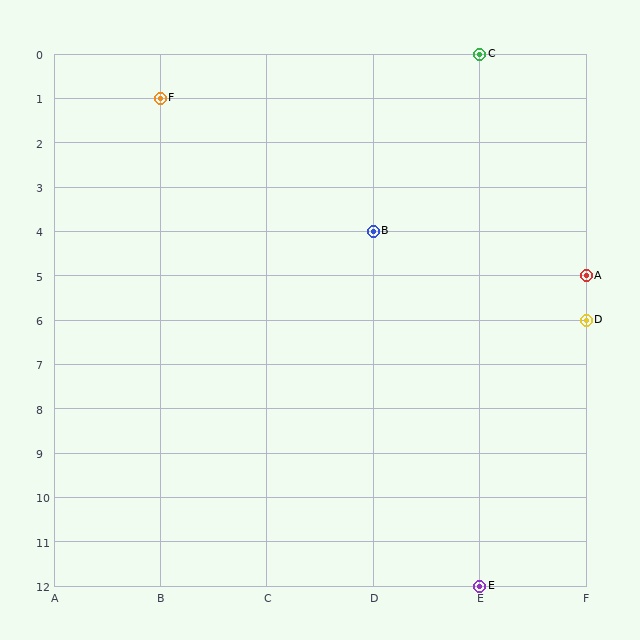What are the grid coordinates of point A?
Point A is at grid coordinates (F, 5).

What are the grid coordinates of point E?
Point E is at grid coordinates (E, 12).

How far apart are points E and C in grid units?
Points E and C are 12 rows apart.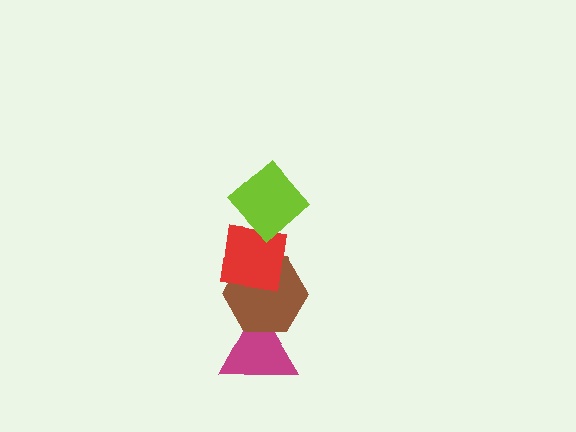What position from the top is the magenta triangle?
The magenta triangle is 4th from the top.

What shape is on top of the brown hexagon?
The red square is on top of the brown hexagon.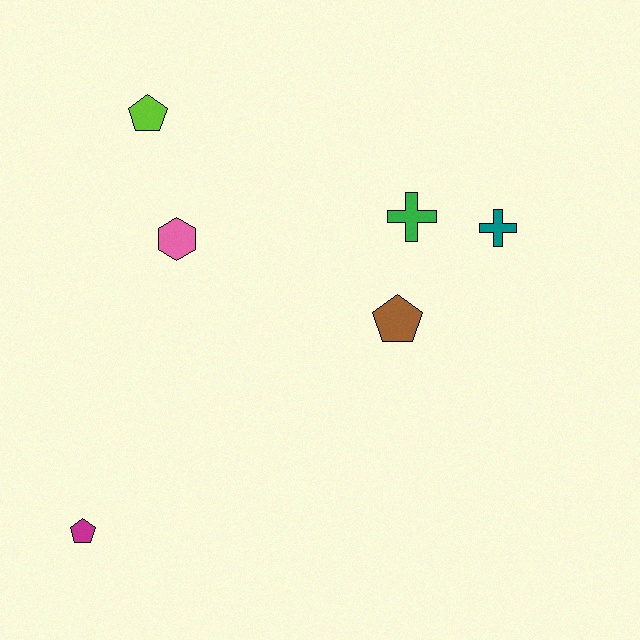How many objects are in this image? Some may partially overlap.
There are 6 objects.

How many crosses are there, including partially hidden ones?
There are 2 crosses.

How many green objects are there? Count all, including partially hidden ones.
There is 1 green object.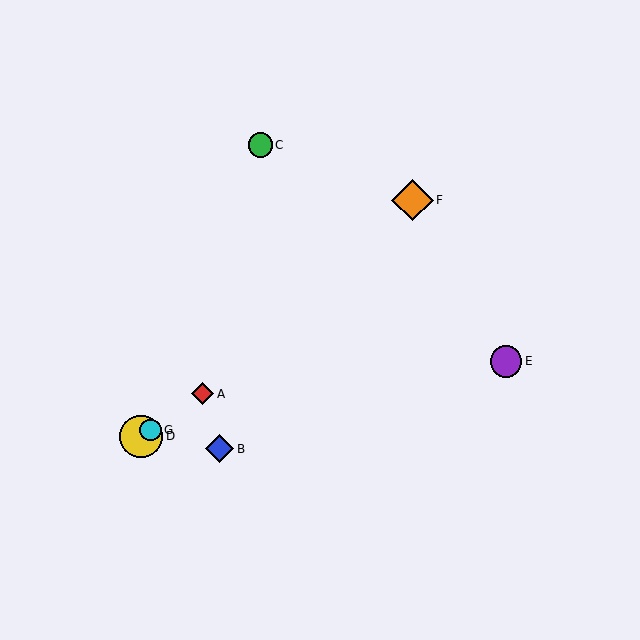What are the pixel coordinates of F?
Object F is at (412, 200).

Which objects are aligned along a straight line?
Objects A, D, G are aligned along a straight line.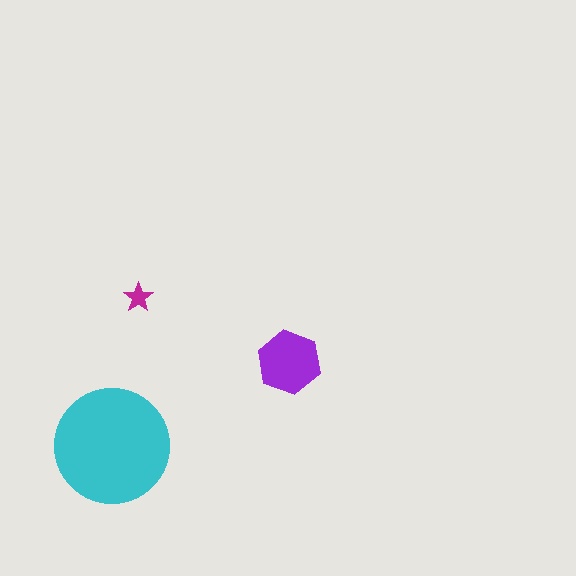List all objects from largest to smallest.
The cyan circle, the purple hexagon, the magenta star.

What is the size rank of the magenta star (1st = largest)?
3rd.